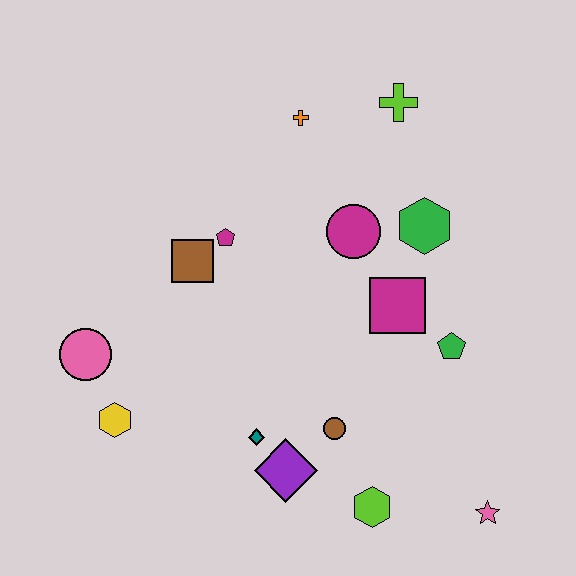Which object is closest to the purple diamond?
The teal diamond is closest to the purple diamond.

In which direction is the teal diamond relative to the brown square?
The teal diamond is below the brown square.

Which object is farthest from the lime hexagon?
The lime cross is farthest from the lime hexagon.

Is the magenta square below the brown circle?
No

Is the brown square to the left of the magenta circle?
Yes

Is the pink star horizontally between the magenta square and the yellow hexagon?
No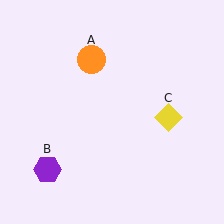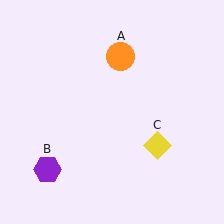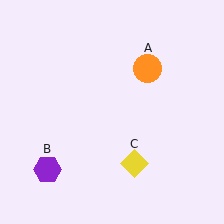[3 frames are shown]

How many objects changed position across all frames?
2 objects changed position: orange circle (object A), yellow diamond (object C).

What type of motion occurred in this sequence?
The orange circle (object A), yellow diamond (object C) rotated clockwise around the center of the scene.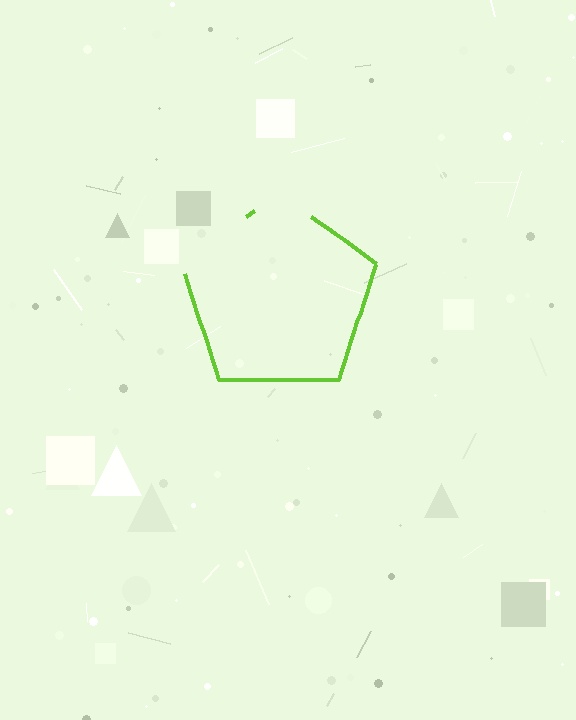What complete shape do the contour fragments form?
The contour fragments form a pentagon.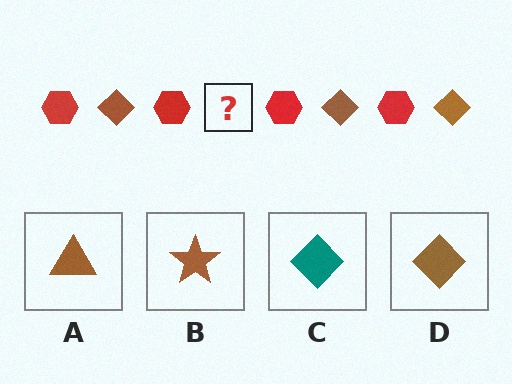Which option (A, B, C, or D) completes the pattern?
D.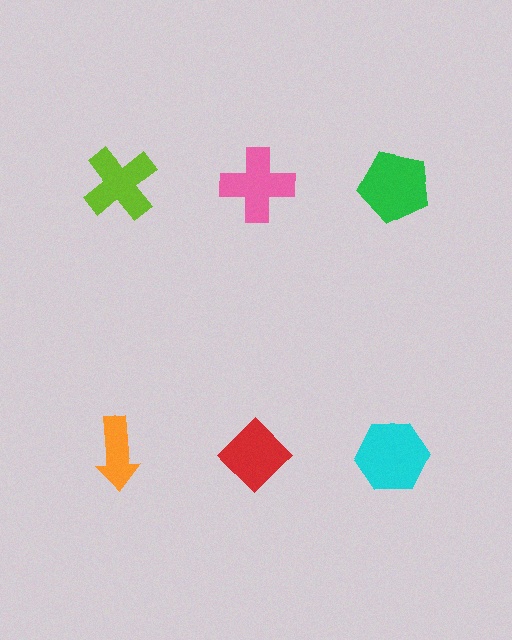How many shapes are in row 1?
3 shapes.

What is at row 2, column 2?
A red diamond.